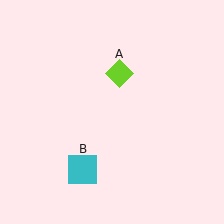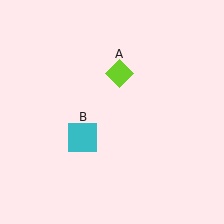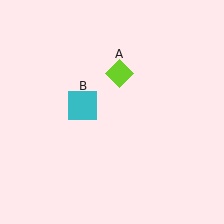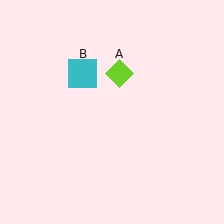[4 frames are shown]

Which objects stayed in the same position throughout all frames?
Lime diamond (object A) remained stationary.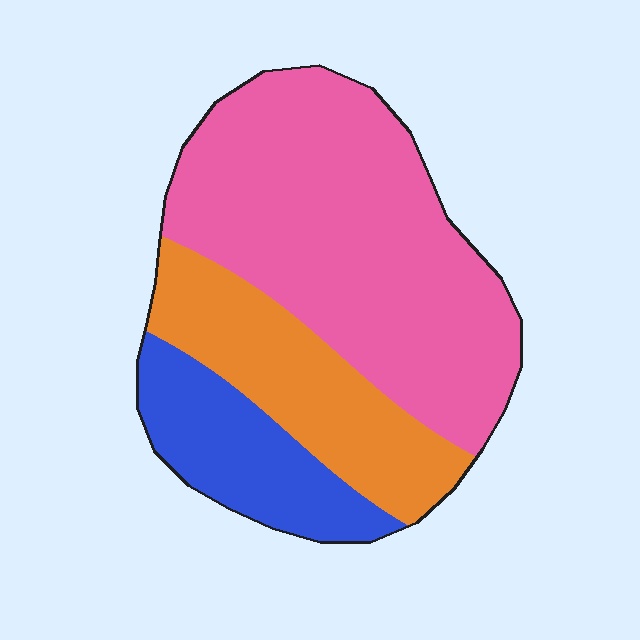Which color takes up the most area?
Pink, at roughly 55%.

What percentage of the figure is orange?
Orange covers 25% of the figure.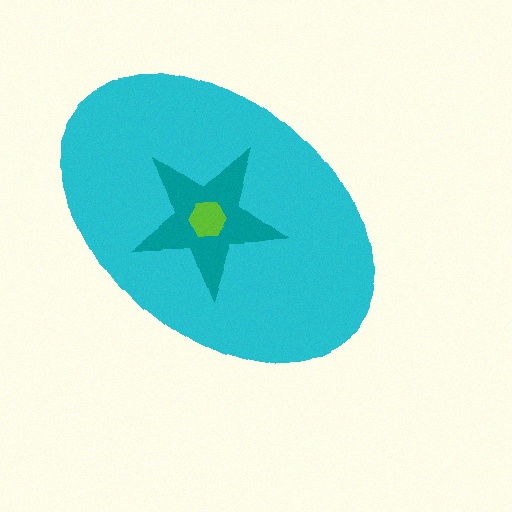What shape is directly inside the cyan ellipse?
The teal star.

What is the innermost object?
The lime hexagon.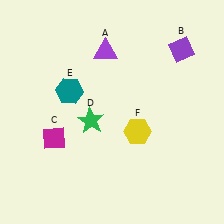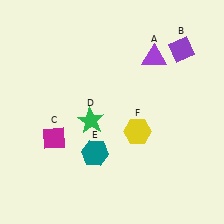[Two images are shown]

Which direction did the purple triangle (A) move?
The purple triangle (A) moved right.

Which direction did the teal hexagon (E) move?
The teal hexagon (E) moved down.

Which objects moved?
The objects that moved are: the purple triangle (A), the teal hexagon (E).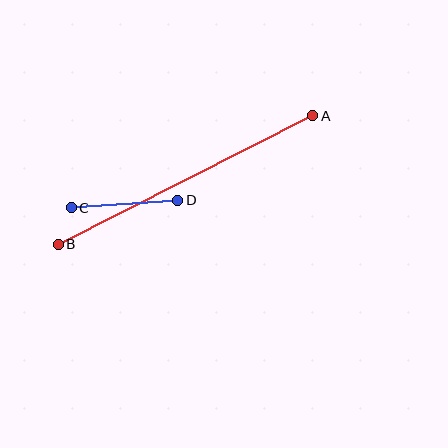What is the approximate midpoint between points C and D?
The midpoint is at approximately (124, 204) pixels.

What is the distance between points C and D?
The distance is approximately 107 pixels.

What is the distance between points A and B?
The distance is approximately 285 pixels.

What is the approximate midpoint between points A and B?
The midpoint is at approximately (186, 180) pixels.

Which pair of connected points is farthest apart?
Points A and B are farthest apart.